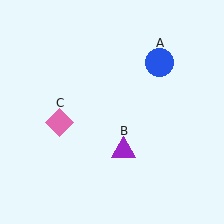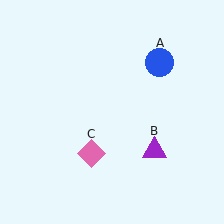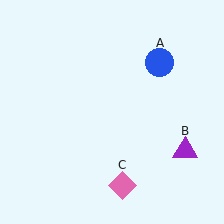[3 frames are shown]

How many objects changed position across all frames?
2 objects changed position: purple triangle (object B), pink diamond (object C).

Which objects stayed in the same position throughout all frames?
Blue circle (object A) remained stationary.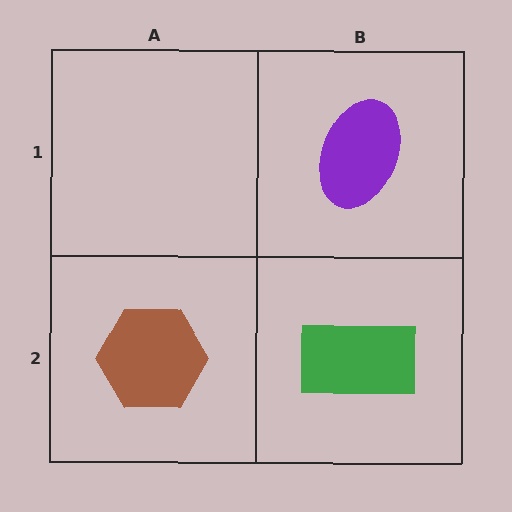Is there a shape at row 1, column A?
No, that cell is empty.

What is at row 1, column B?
A purple ellipse.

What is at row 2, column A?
A brown hexagon.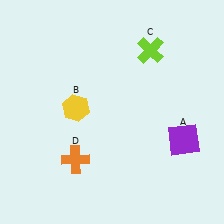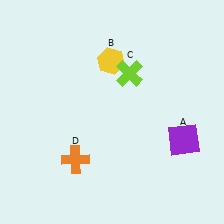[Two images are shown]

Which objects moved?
The objects that moved are: the yellow hexagon (B), the lime cross (C).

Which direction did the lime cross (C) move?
The lime cross (C) moved down.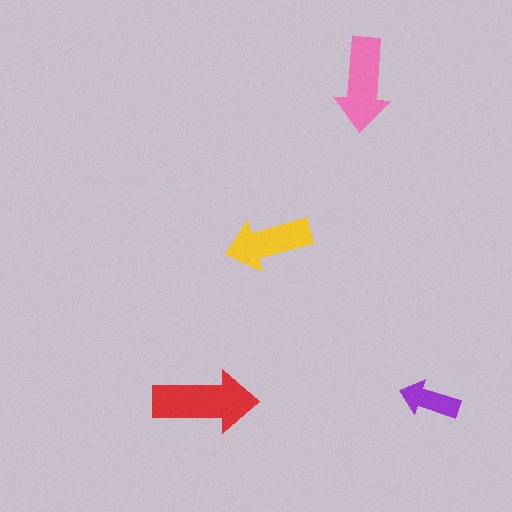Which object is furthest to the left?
The red arrow is leftmost.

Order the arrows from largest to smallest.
the red one, the pink one, the yellow one, the purple one.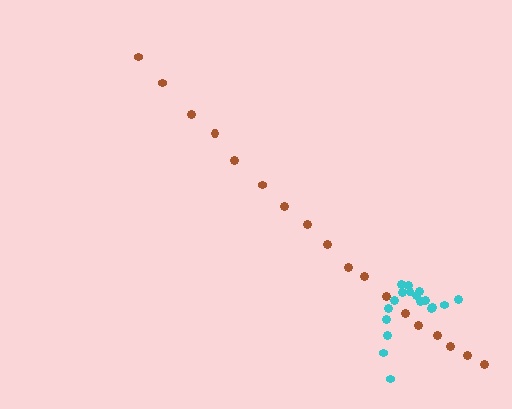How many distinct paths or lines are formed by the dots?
There are 2 distinct paths.